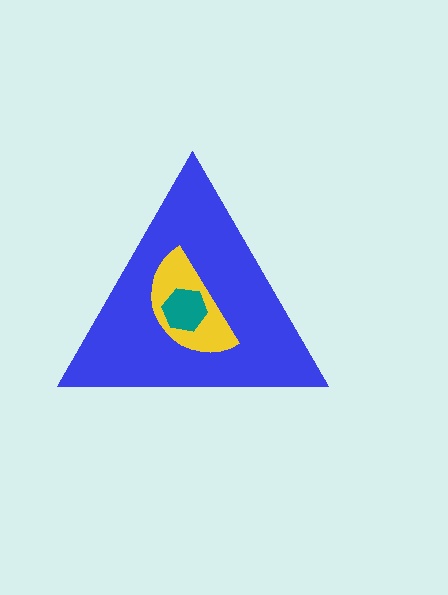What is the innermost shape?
The teal hexagon.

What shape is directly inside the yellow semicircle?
The teal hexagon.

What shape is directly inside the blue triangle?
The yellow semicircle.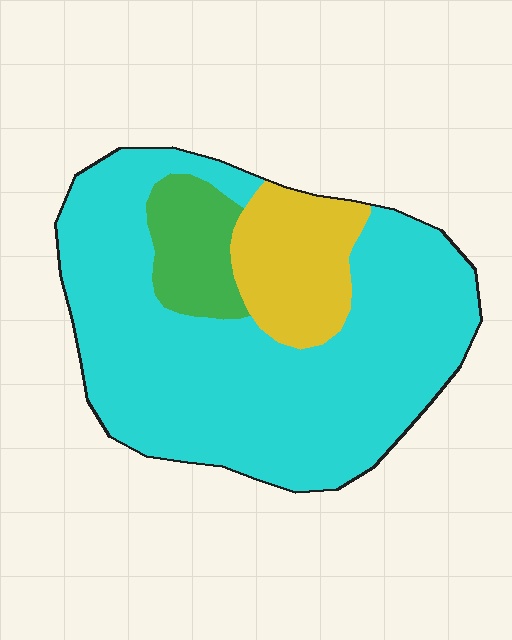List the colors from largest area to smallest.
From largest to smallest: cyan, yellow, green.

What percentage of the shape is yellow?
Yellow takes up about one sixth (1/6) of the shape.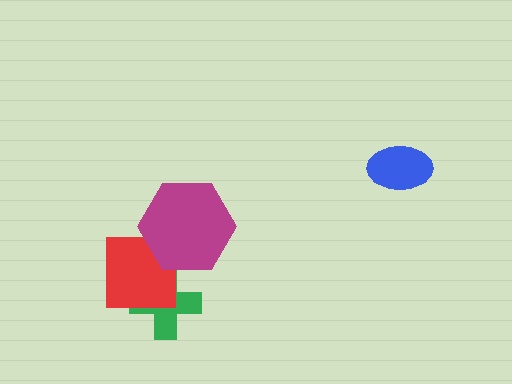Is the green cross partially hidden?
Yes, it is partially covered by another shape.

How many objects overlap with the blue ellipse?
0 objects overlap with the blue ellipse.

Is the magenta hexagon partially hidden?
No, no other shape covers it.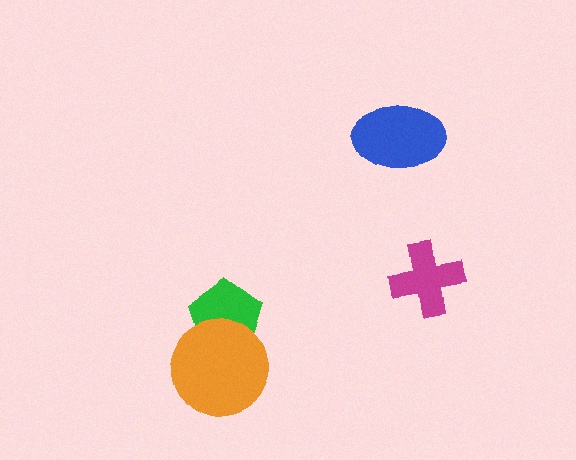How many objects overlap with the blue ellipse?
0 objects overlap with the blue ellipse.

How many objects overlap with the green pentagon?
1 object overlaps with the green pentagon.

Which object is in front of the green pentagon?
The orange circle is in front of the green pentagon.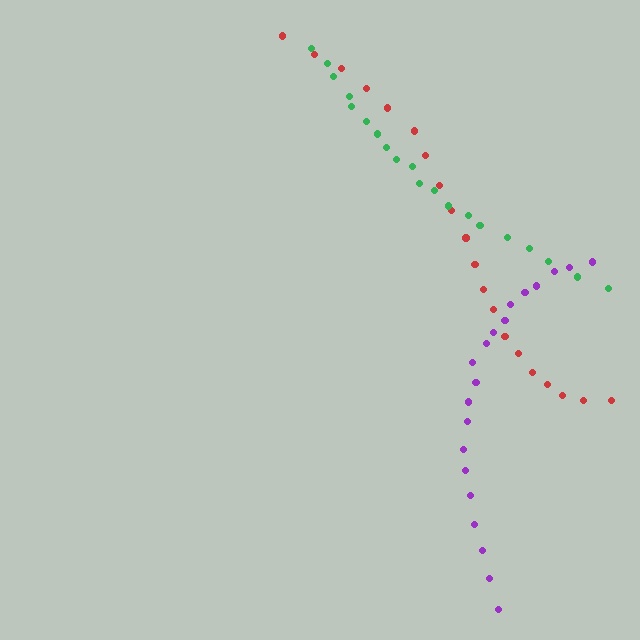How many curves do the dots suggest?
There are 3 distinct paths.